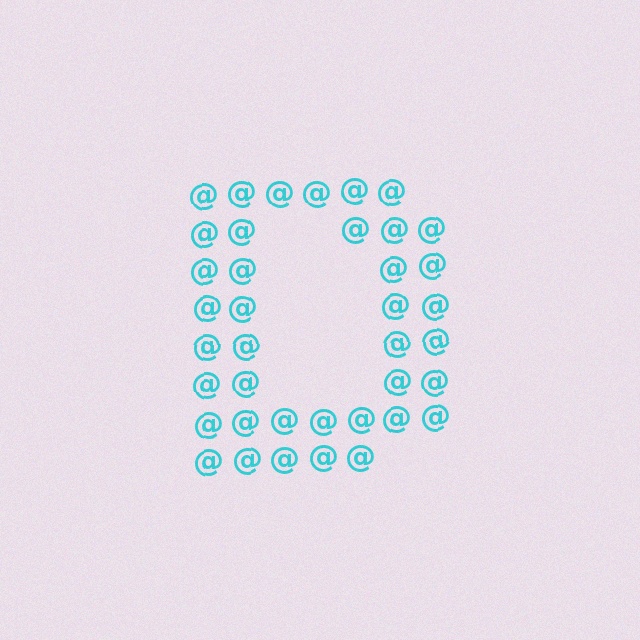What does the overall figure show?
The overall figure shows the letter D.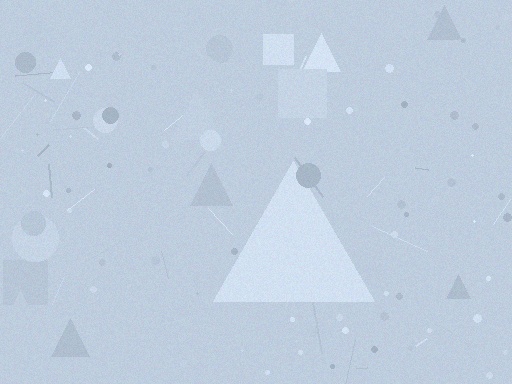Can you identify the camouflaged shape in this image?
The camouflaged shape is a triangle.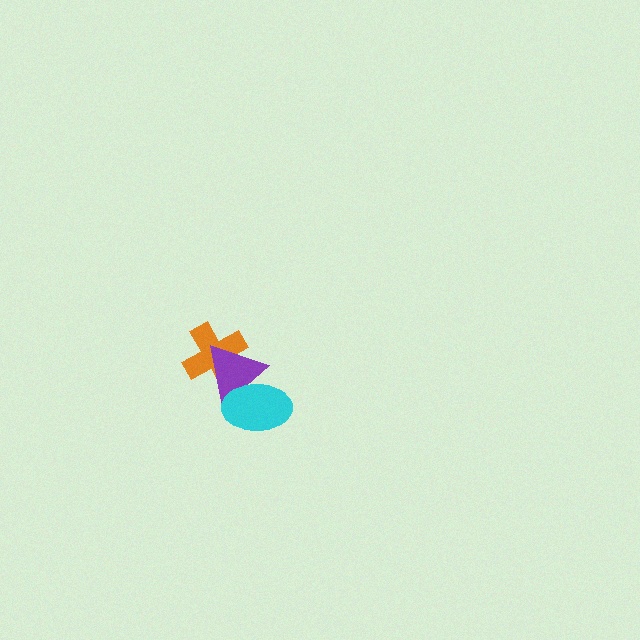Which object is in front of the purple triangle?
The cyan ellipse is in front of the purple triangle.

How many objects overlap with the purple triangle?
2 objects overlap with the purple triangle.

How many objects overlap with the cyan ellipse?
1 object overlaps with the cyan ellipse.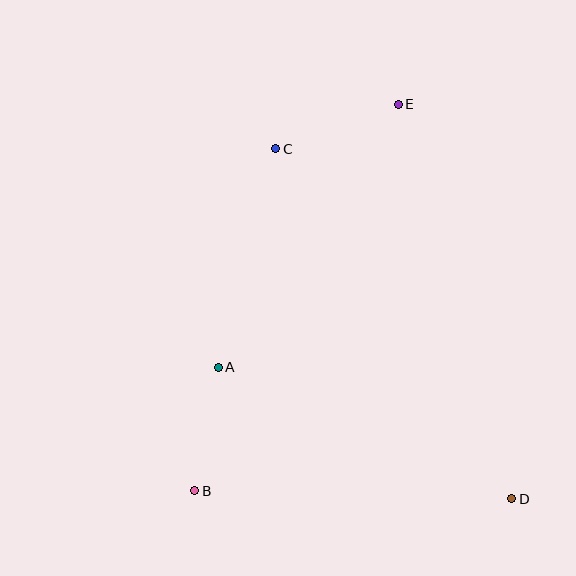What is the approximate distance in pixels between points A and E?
The distance between A and E is approximately 319 pixels.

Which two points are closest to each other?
Points A and B are closest to each other.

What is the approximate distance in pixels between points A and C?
The distance between A and C is approximately 226 pixels.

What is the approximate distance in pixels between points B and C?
The distance between B and C is approximately 352 pixels.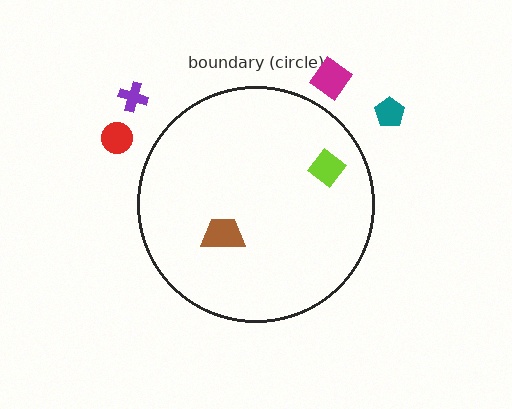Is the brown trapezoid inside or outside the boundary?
Inside.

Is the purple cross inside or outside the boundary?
Outside.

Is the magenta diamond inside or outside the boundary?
Outside.